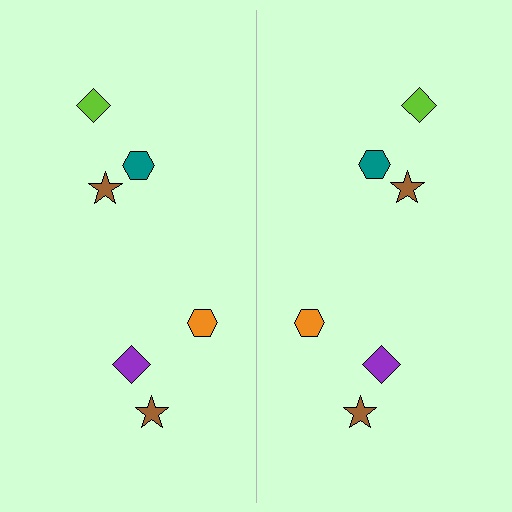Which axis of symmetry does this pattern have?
The pattern has a vertical axis of symmetry running through the center of the image.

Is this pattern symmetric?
Yes, this pattern has bilateral (reflection) symmetry.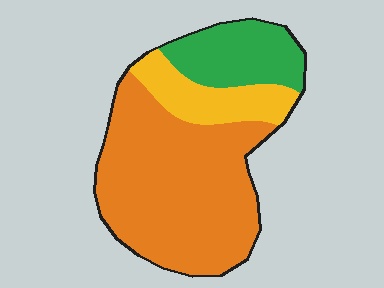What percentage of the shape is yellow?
Yellow takes up about one sixth (1/6) of the shape.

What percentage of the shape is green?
Green covers roughly 20% of the shape.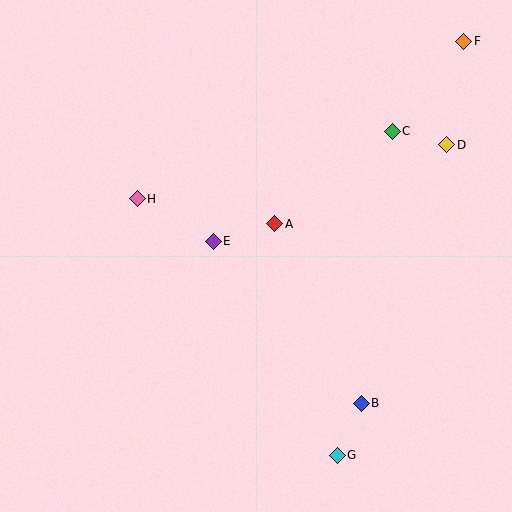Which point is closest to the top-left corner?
Point H is closest to the top-left corner.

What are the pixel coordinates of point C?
Point C is at (392, 131).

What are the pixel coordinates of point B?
Point B is at (361, 403).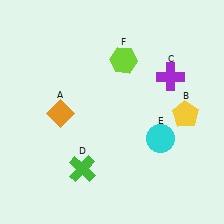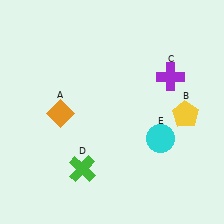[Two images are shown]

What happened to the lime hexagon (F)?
The lime hexagon (F) was removed in Image 2. It was in the top-right area of Image 1.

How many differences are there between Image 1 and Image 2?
There is 1 difference between the two images.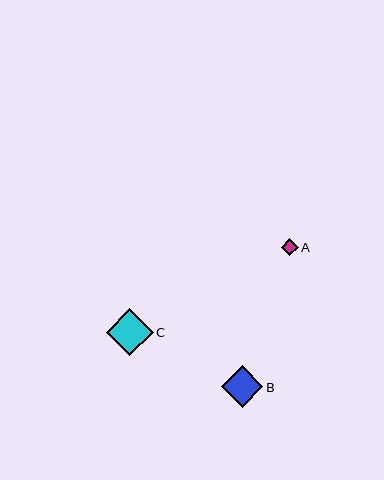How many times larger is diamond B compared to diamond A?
Diamond B is approximately 2.4 times the size of diamond A.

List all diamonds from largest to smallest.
From largest to smallest: C, B, A.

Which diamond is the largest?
Diamond C is the largest with a size of approximately 47 pixels.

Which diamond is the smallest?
Diamond A is the smallest with a size of approximately 17 pixels.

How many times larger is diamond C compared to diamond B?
Diamond C is approximately 1.1 times the size of diamond B.